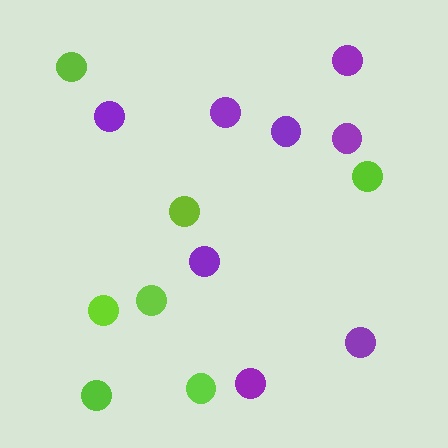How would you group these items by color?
There are 2 groups: one group of purple circles (8) and one group of lime circles (7).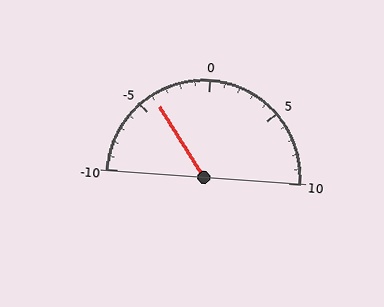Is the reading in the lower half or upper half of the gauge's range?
The reading is in the lower half of the range (-10 to 10).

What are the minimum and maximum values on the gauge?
The gauge ranges from -10 to 10.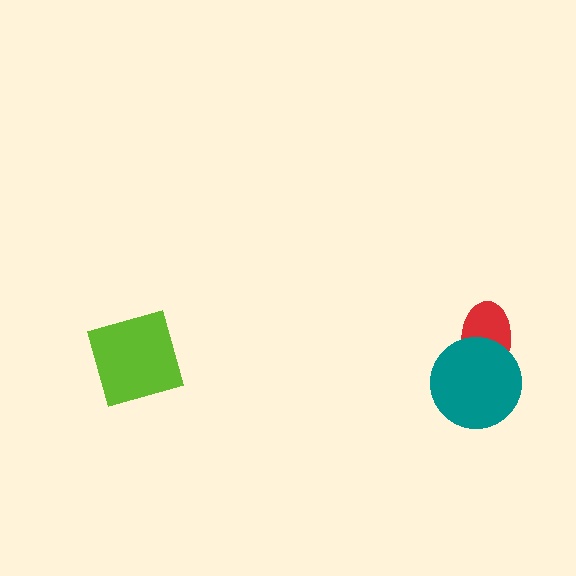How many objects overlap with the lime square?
0 objects overlap with the lime square.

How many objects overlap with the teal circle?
1 object overlaps with the teal circle.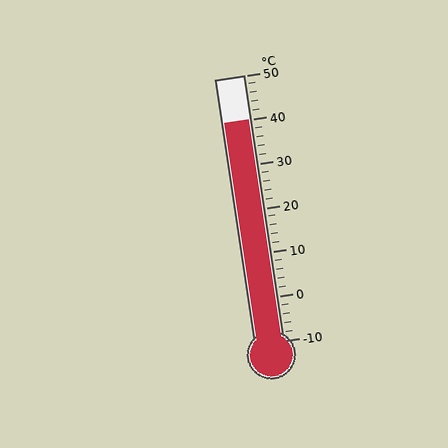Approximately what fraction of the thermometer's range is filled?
The thermometer is filled to approximately 85% of its range.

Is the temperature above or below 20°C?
The temperature is above 20°C.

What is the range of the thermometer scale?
The thermometer scale ranges from -10°C to 50°C.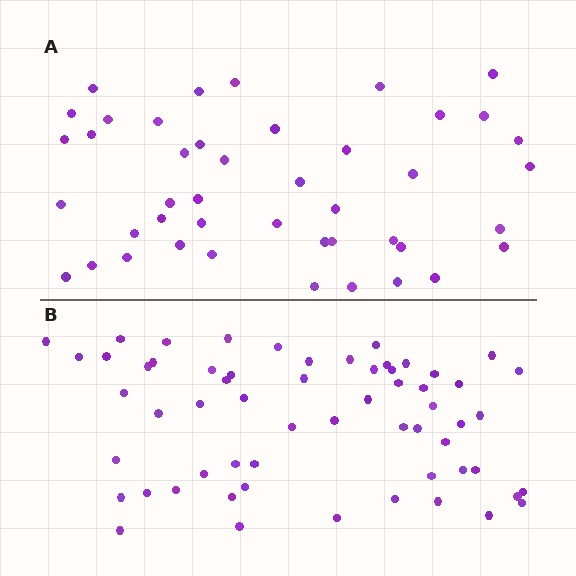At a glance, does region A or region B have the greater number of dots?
Region B (the bottom region) has more dots.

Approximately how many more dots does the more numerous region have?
Region B has approximately 15 more dots than region A.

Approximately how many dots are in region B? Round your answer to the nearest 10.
About 60 dots.